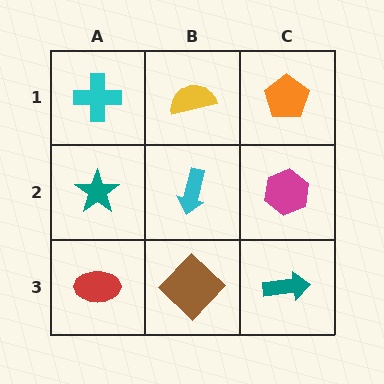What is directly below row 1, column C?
A magenta hexagon.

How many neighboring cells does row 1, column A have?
2.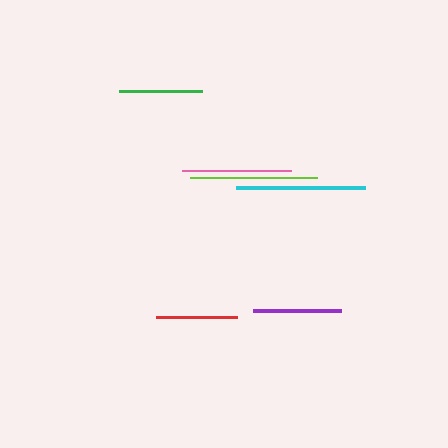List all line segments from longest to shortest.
From longest to shortest: cyan, lime, pink, purple, green, red.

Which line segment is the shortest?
The red line is the shortest at approximately 81 pixels.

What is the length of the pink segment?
The pink segment is approximately 110 pixels long.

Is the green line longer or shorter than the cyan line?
The cyan line is longer than the green line.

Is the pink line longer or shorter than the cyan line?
The cyan line is longer than the pink line.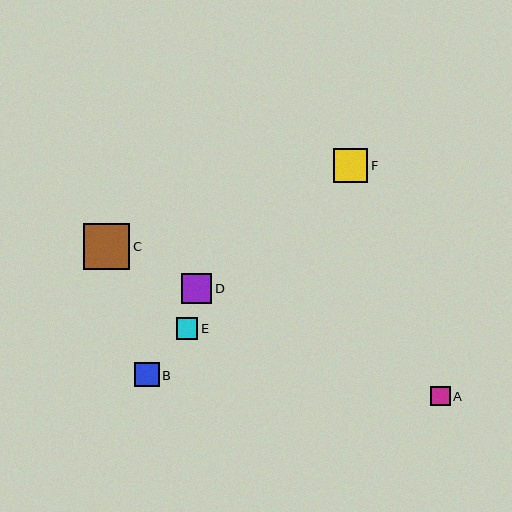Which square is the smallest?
Square A is the smallest with a size of approximately 19 pixels.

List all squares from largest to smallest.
From largest to smallest: C, F, D, B, E, A.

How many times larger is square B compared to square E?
Square B is approximately 1.1 times the size of square E.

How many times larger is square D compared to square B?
Square D is approximately 1.2 times the size of square B.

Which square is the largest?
Square C is the largest with a size of approximately 46 pixels.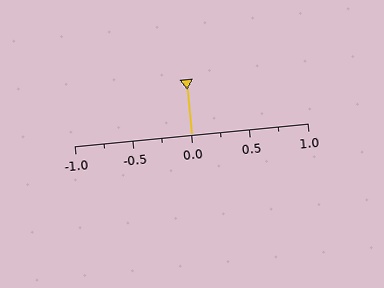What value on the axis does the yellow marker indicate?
The marker indicates approximately 0.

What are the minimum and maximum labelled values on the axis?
The axis runs from -1.0 to 1.0.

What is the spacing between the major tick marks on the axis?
The major ticks are spaced 0.5 apart.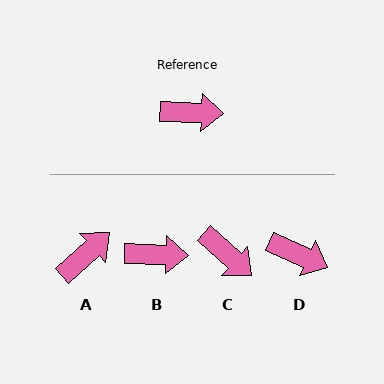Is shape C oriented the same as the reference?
No, it is off by about 41 degrees.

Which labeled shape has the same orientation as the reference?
B.